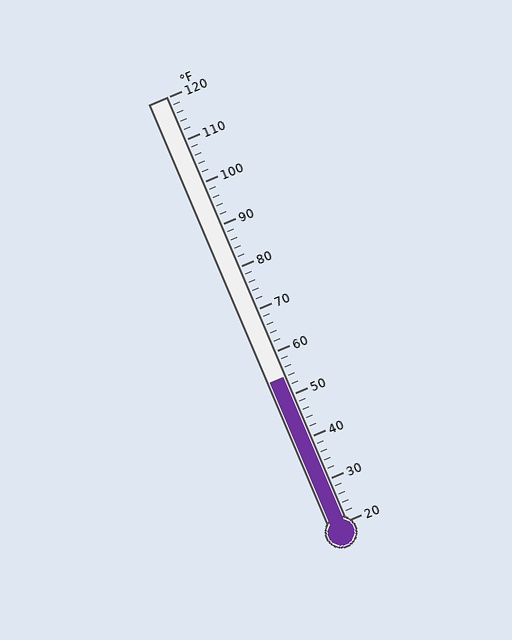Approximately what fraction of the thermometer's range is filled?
The thermometer is filled to approximately 35% of its range.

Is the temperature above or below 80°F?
The temperature is below 80°F.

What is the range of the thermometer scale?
The thermometer scale ranges from 20°F to 120°F.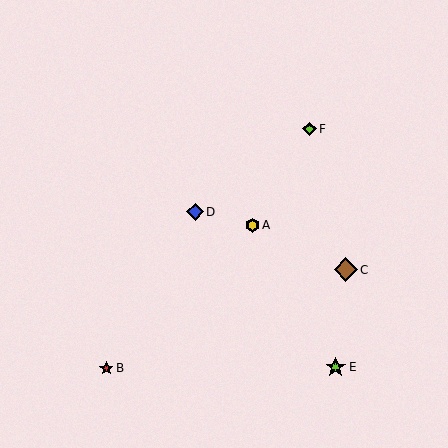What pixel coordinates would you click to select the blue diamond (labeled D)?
Click at (195, 212) to select the blue diamond D.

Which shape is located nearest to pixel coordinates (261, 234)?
The yellow hexagon (labeled A) at (252, 225) is nearest to that location.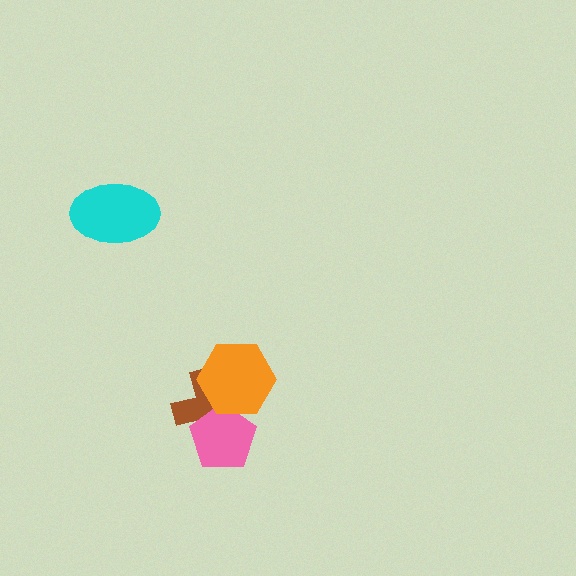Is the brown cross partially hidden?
Yes, it is partially covered by another shape.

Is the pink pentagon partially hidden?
Yes, it is partially covered by another shape.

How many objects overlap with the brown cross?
2 objects overlap with the brown cross.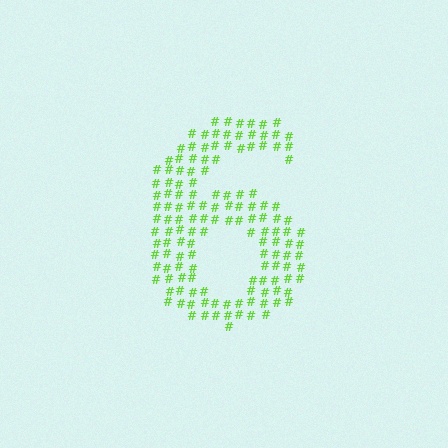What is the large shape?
The large shape is the digit 6.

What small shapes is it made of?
It is made of small hash symbols.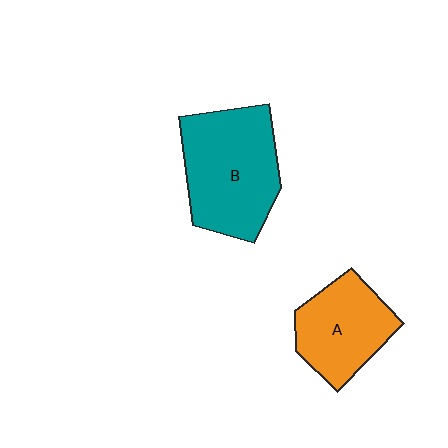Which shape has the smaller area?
Shape A (orange).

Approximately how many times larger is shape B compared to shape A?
Approximately 1.4 times.